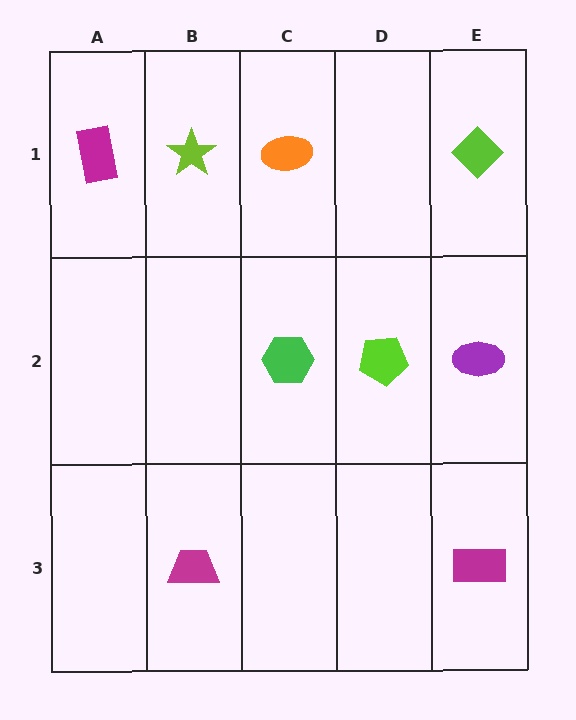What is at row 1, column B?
A lime star.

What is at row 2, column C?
A green hexagon.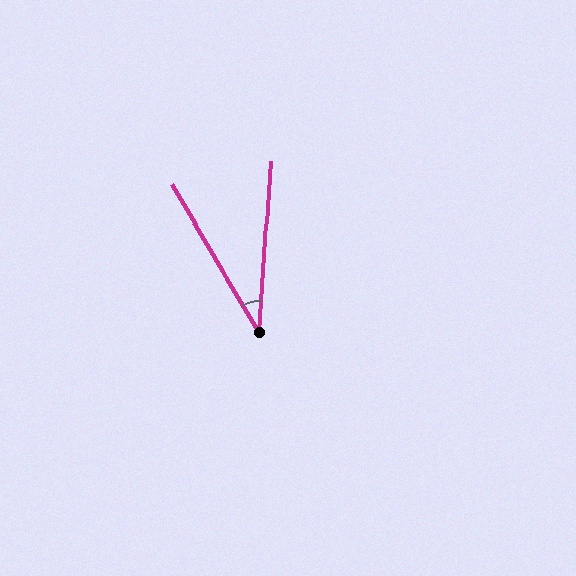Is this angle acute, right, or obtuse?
It is acute.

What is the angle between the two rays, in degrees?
Approximately 35 degrees.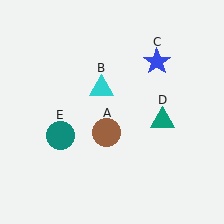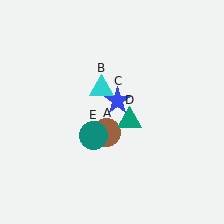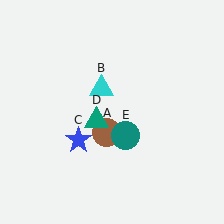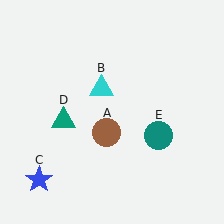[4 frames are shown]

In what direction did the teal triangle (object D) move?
The teal triangle (object D) moved left.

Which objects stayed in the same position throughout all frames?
Brown circle (object A) and cyan triangle (object B) remained stationary.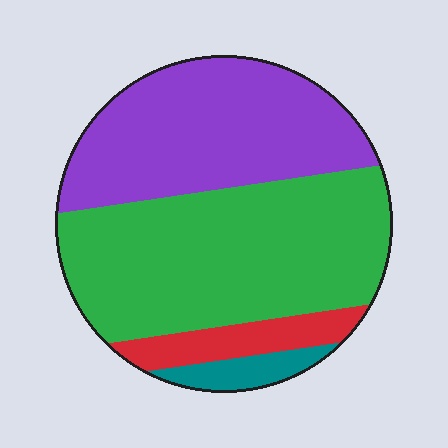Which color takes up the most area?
Green, at roughly 50%.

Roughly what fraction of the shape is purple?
Purple covers about 35% of the shape.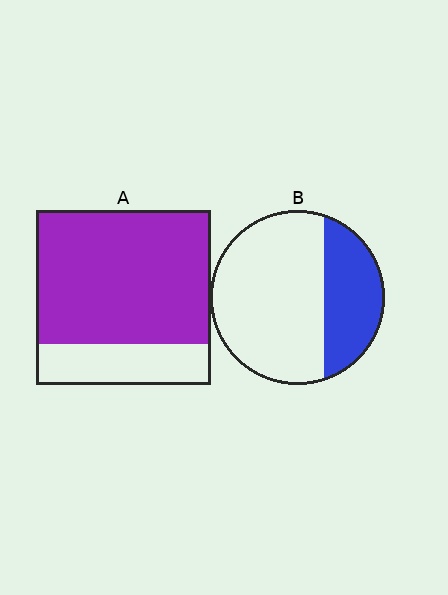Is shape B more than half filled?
No.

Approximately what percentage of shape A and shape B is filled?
A is approximately 75% and B is approximately 30%.